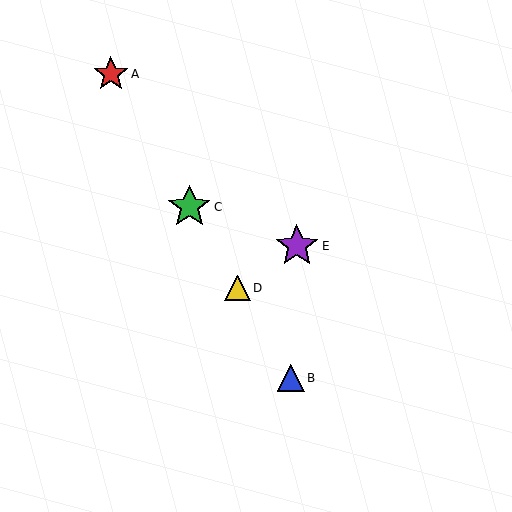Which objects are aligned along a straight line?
Objects A, B, C, D are aligned along a straight line.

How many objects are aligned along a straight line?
4 objects (A, B, C, D) are aligned along a straight line.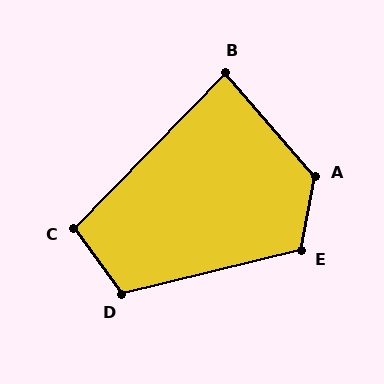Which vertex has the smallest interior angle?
B, at approximately 85 degrees.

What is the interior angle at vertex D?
Approximately 112 degrees (obtuse).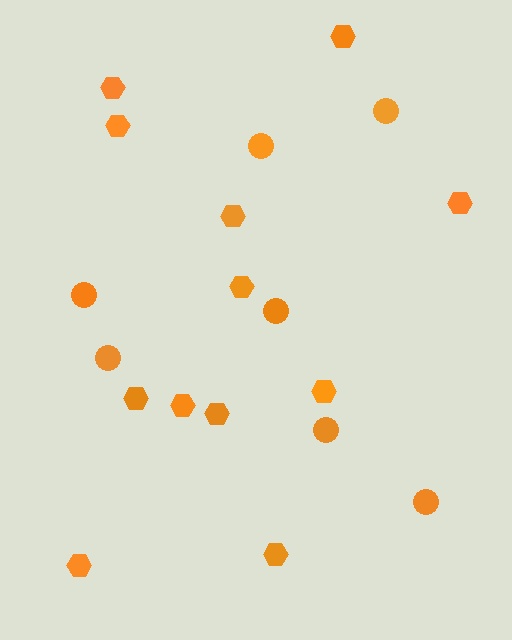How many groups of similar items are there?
There are 2 groups: one group of circles (7) and one group of hexagons (12).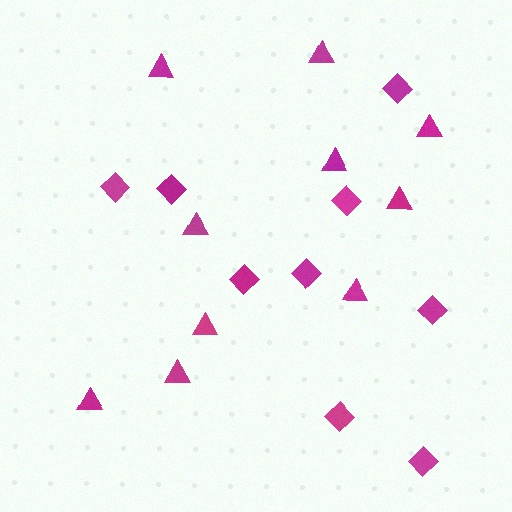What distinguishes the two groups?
There are 2 groups: one group of triangles (10) and one group of diamonds (9).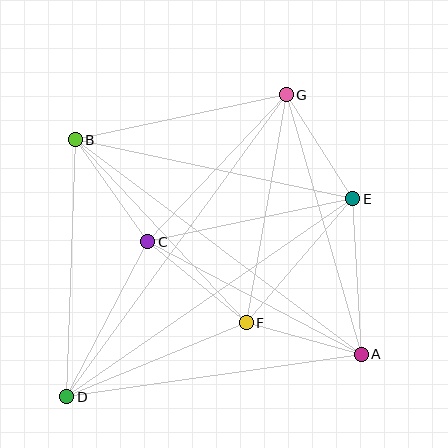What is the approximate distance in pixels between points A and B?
The distance between A and B is approximately 358 pixels.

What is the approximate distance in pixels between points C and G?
The distance between C and G is approximately 202 pixels.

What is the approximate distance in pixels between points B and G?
The distance between B and G is approximately 216 pixels.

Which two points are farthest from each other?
Points D and G are farthest from each other.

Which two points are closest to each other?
Points A and F are closest to each other.